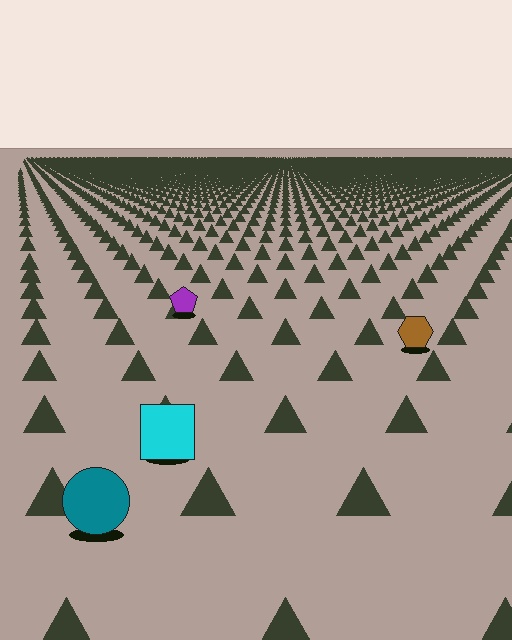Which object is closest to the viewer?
The teal circle is closest. The texture marks near it are larger and more spread out.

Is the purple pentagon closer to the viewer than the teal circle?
No. The teal circle is closer — you can tell from the texture gradient: the ground texture is coarser near it.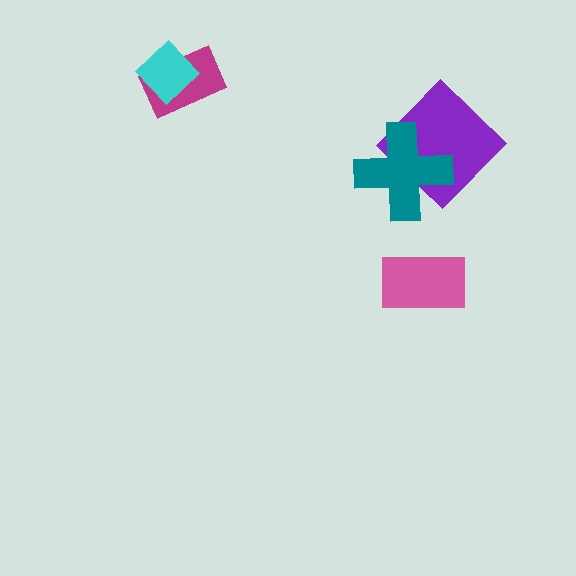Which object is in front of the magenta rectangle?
The cyan diamond is in front of the magenta rectangle.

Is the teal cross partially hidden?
No, no other shape covers it.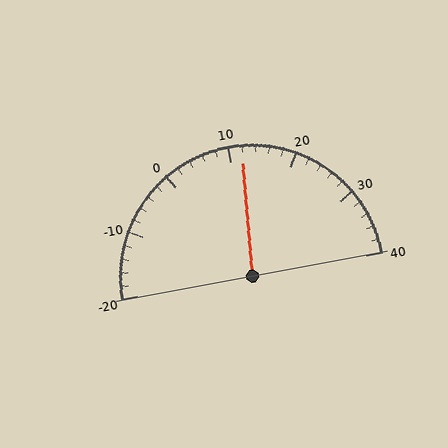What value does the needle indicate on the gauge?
The needle indicates approximately 12.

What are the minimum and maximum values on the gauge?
The gauge ranges from -20 to 40.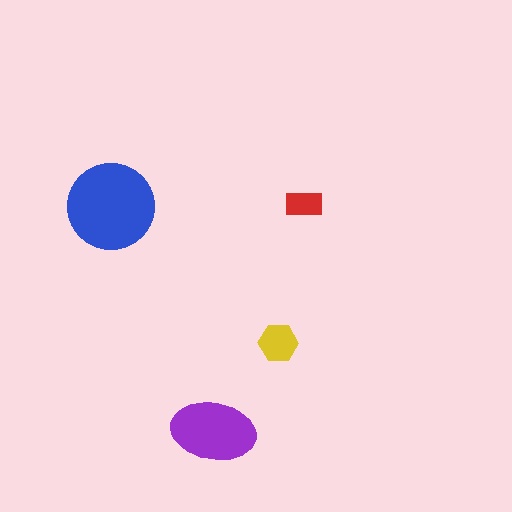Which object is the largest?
The blue circle.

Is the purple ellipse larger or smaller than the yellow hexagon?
Larger.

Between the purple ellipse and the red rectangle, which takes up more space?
The purple ellipse.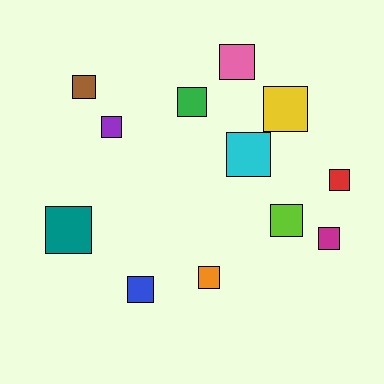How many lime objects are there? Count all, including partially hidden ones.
There is 1 lime object.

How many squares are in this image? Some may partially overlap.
There are 12 squares.